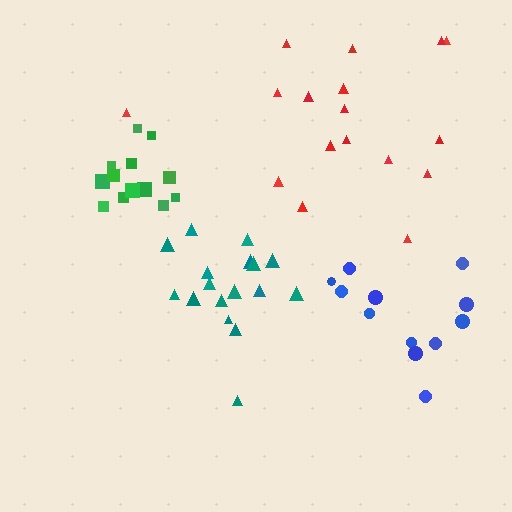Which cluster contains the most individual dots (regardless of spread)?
Teal (18).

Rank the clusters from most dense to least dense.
green, teal, blue, red.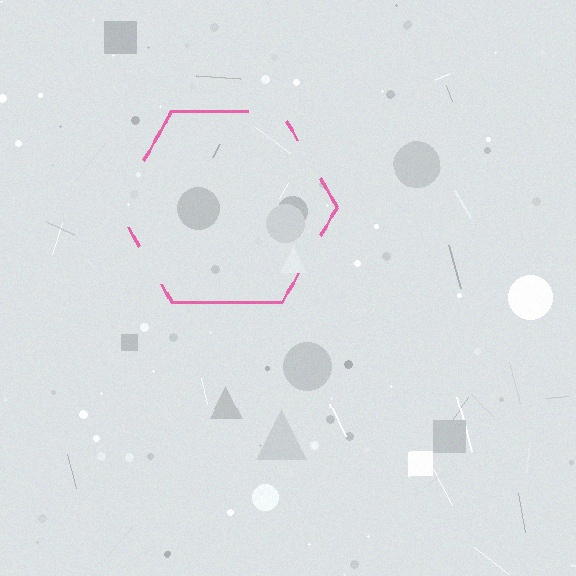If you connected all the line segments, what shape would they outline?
They would outline a hexagon.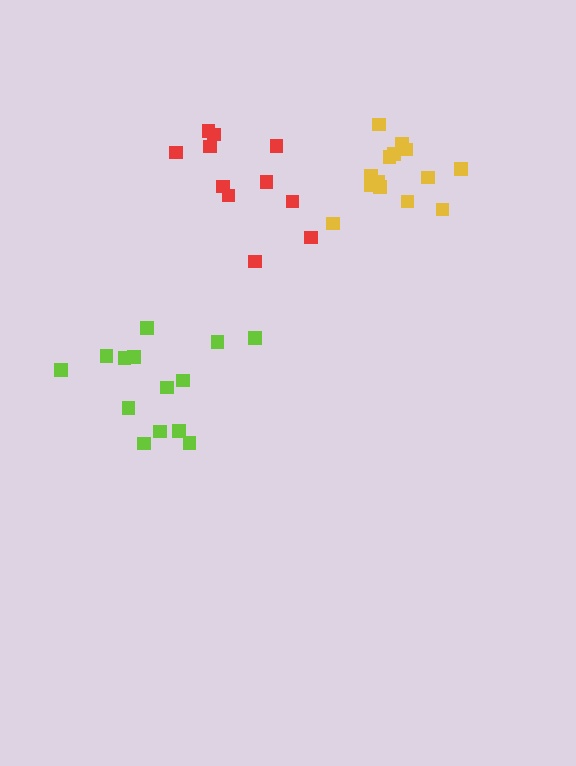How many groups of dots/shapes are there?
There are 3 groups.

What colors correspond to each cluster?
The clusters are colored: yellow, red, lime.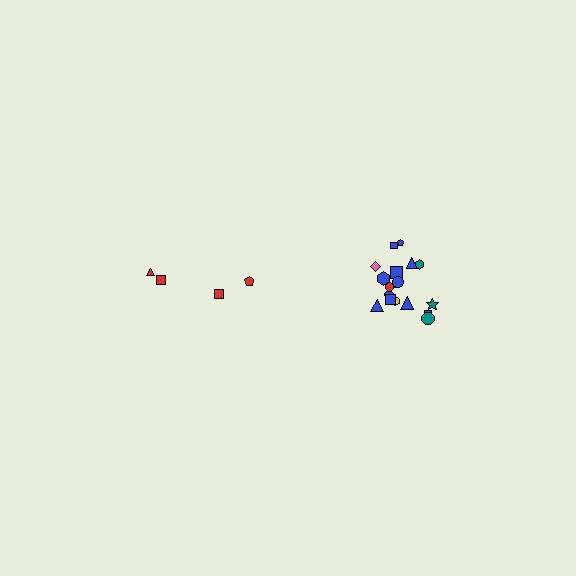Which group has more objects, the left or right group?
The right group.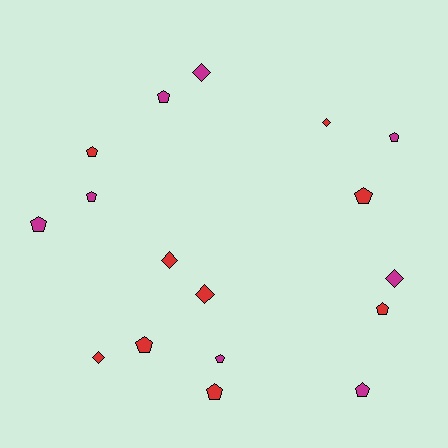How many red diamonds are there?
There are 4 red diamonds.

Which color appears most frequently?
Red, with 9 objects.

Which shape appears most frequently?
Pentagon, with 11 objects.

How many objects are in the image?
There are 17 objects.